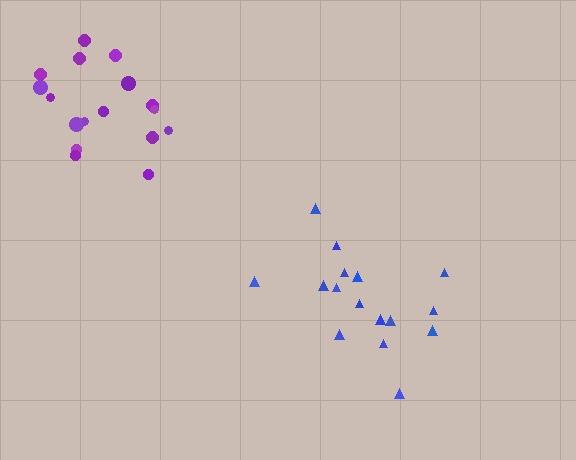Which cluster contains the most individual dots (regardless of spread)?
Purple (17).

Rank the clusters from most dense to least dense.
purple, blue.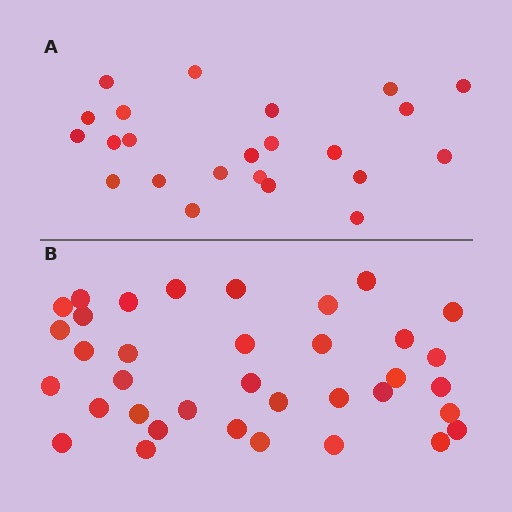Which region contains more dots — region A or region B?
Region B (the bottom region) has more dots.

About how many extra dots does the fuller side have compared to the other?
Region B has approximately 15 more dots than region A.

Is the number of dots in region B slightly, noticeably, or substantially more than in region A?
Region B has substantially more. The ratio is roughly 1.6 to 1.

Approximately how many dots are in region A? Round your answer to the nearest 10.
About 20 dots. (The exact count is 23, which rounds to 20.)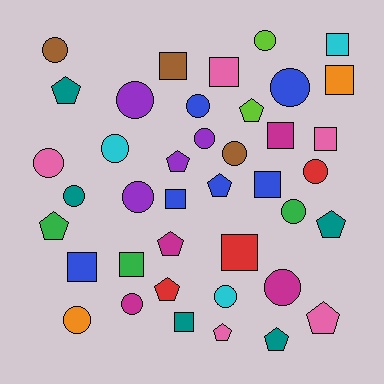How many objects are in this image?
There are 40 objects.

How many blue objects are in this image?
There are 6 blue objects.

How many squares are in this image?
There are 12 squares.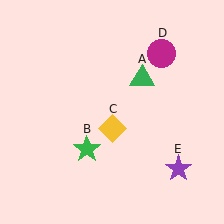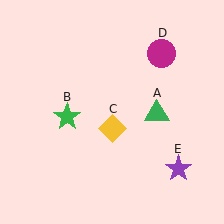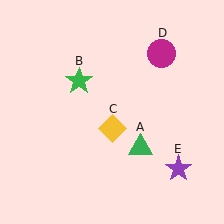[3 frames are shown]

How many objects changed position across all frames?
2 objects changed position: green triangle (object A), green star (object B).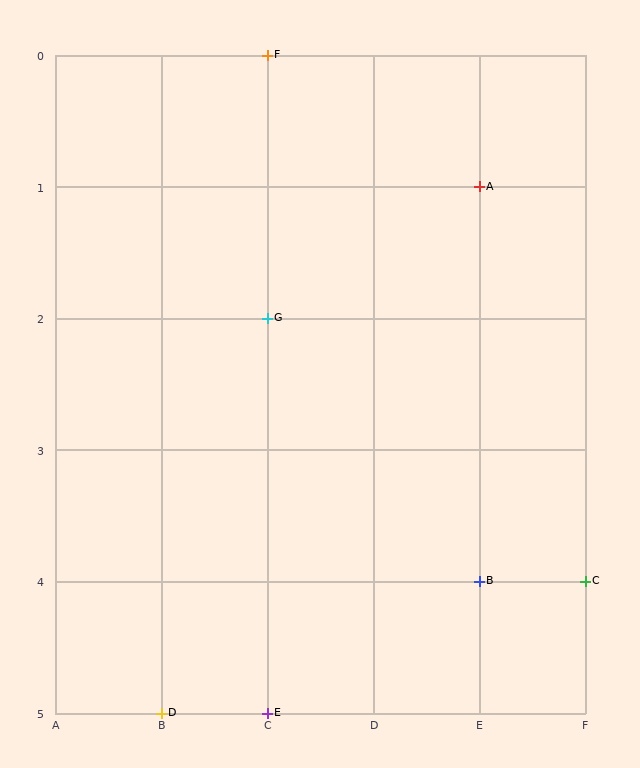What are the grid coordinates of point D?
Point D is at grid coordinates (B, 5).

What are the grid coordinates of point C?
Point C is at grid coordinates (F, 4).